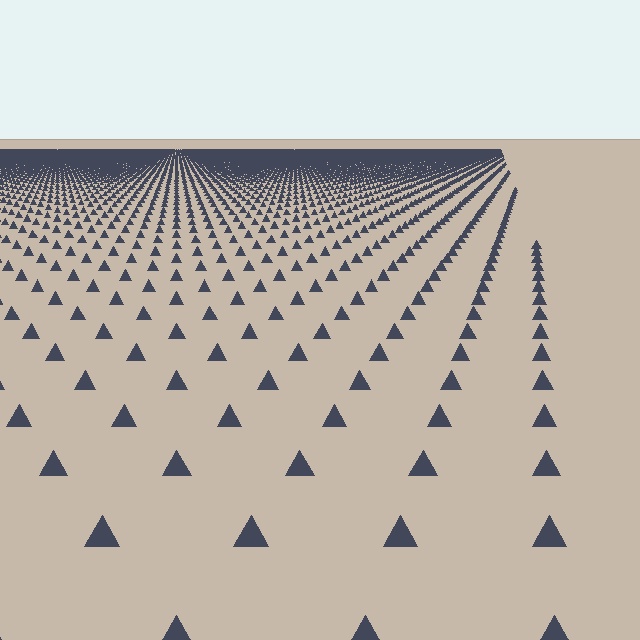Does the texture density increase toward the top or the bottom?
Density increases toward the top.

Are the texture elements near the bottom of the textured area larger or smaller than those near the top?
Larger. Near the bottom, elements are closer to the viewer and appear at a bigger on-screen size.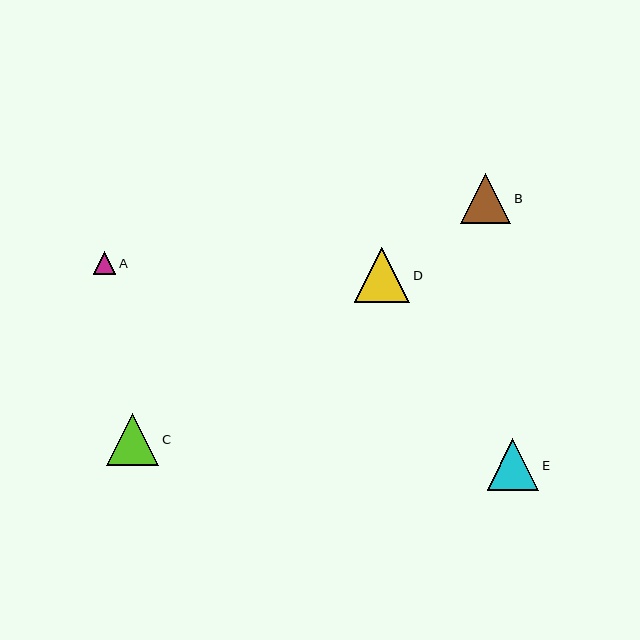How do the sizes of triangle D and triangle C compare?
Triangle D and triangle C are approximately the same size.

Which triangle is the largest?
Triangle D is the largest with a size of approximately 55 pixels.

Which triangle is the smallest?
Triangle A is the smallest with a size of approximately 22 pixels.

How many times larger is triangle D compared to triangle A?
Triangle D is approximately 2.5 times the size of triangle A.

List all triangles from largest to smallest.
From largest to smallest: D, C, E, B, A.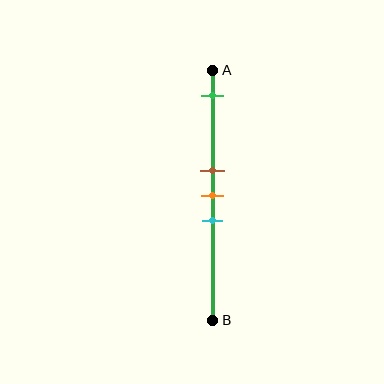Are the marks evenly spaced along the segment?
No, the marks are not evenly spaced.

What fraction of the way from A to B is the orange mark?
The orange mark is approximately 50% (0.5) of the way from A to B.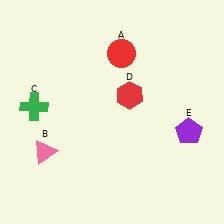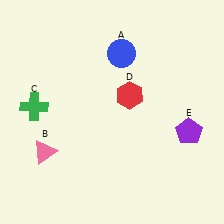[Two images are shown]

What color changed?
The circle (A) changed from red in Image 1 to blue in Image 2.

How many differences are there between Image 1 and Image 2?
There is 1 difference between the two images.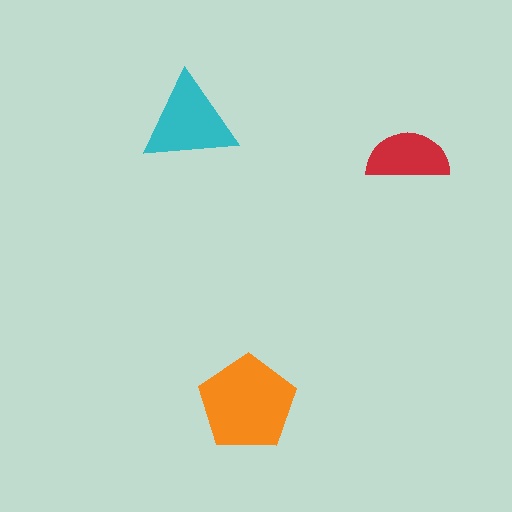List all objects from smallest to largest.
The red semicircle, the cyan triangle, the orange pentagon.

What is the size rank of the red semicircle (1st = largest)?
3rd.